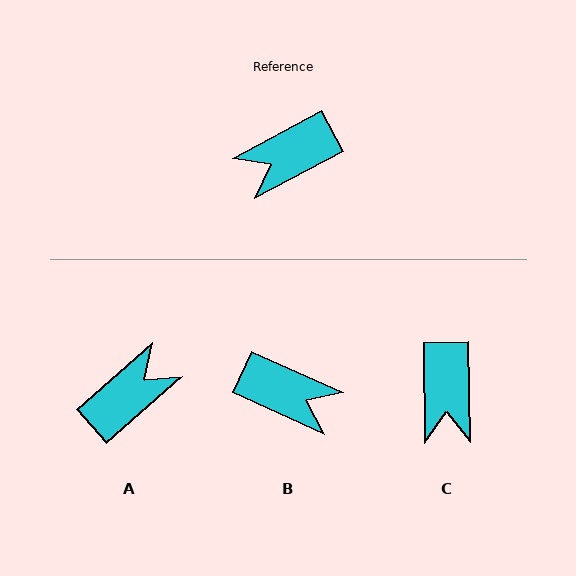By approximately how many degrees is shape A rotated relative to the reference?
Approximately 167 degrees clockwise.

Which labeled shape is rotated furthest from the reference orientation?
A, about 167 degrees away.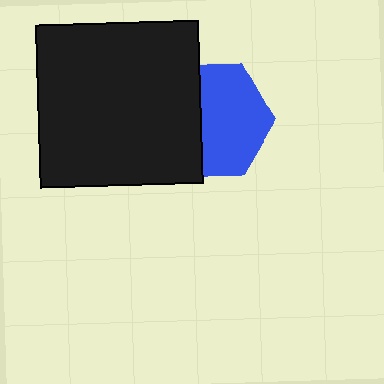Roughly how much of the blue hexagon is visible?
About half of it is visible (roughly 60%).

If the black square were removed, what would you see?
You would see the complete blue hexagon.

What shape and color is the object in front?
The object in front is a black square.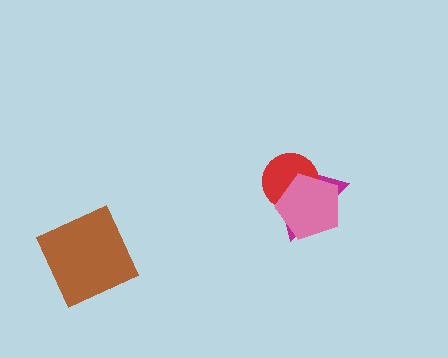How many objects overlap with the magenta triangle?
2 objects overlap with the magenta triangle.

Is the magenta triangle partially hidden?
Yes, it is partially covered by another shape.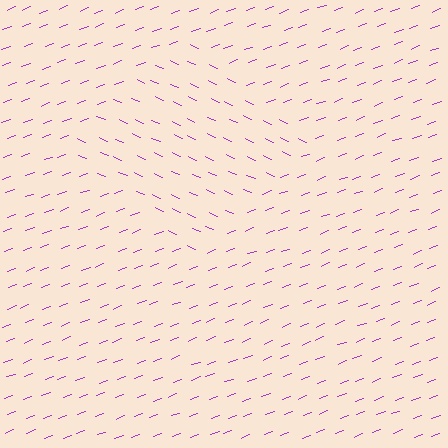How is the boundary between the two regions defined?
The boundary is defined purely by a change in line orientation (approximately 45 degrees difference). All lines are the same color and thickness.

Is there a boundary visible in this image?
Yes, there is a texture boundary formed by a change in line orientation.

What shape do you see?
I see a diamond.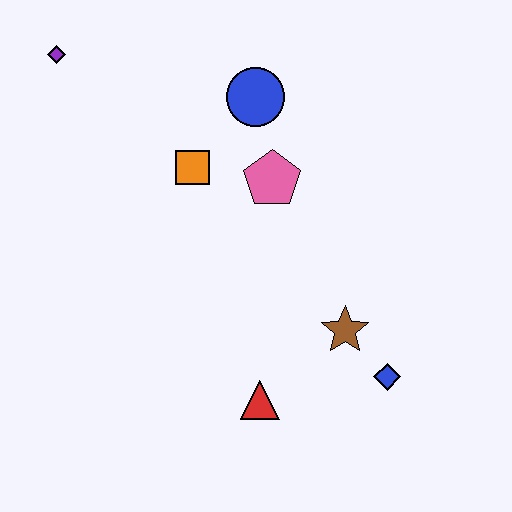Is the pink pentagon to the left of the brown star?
Yes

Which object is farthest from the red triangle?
The purple diamond is farthest from the red triangle.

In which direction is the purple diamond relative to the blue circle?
The purple diamond is to the left of the blue circle.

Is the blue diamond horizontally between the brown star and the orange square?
No